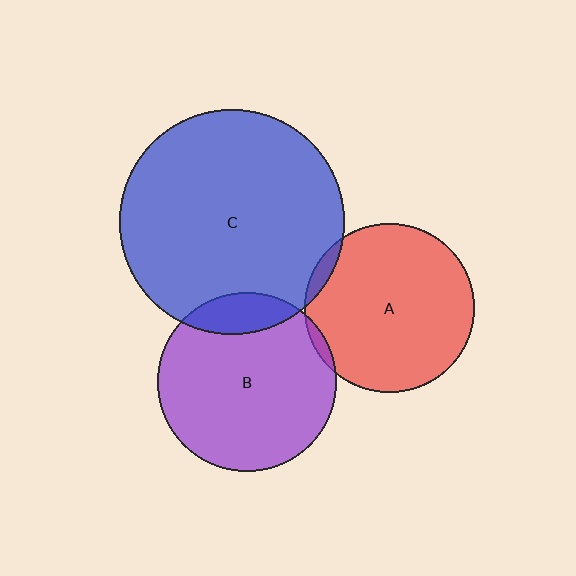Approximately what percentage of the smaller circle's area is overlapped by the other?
Approximately 5%.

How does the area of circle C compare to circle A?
Approximately 1.8 times.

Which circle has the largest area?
Circle C (blue).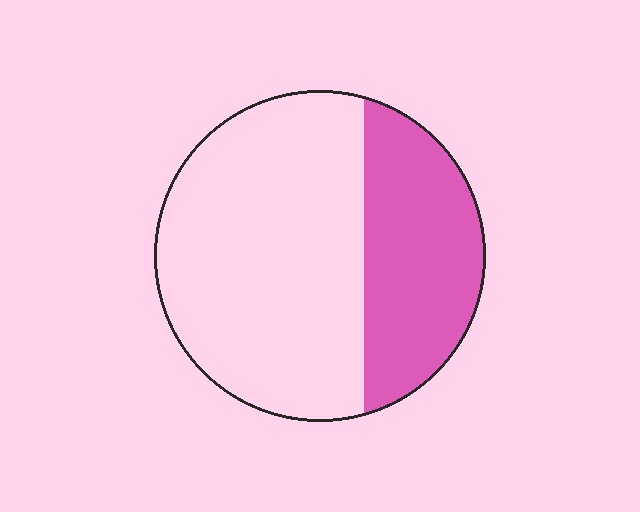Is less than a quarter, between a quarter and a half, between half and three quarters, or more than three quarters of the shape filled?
Between a quarter and a half.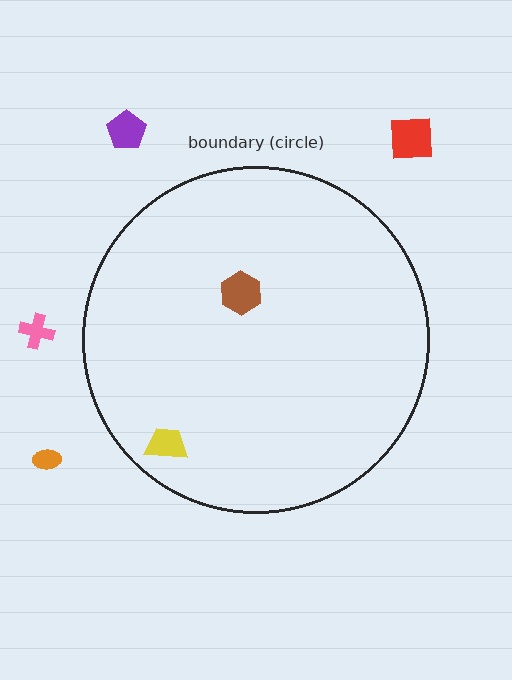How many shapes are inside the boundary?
2 inside, 4 outside.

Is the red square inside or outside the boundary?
Outside.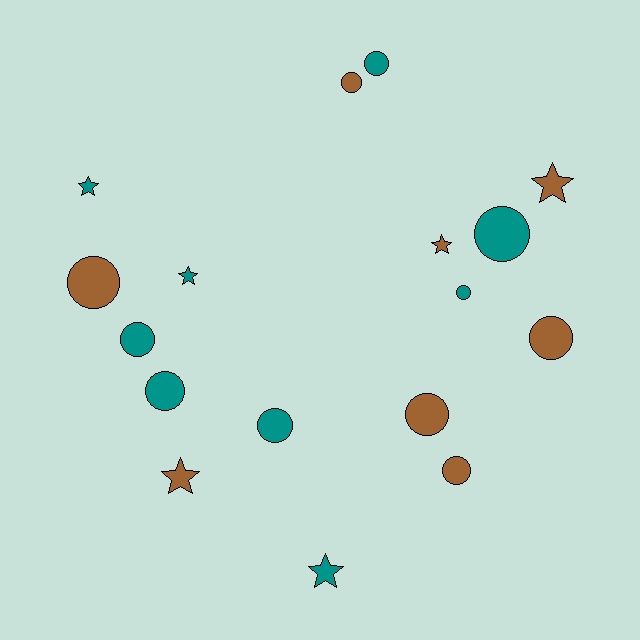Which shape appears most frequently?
Circle, with 11 objects.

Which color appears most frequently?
Teal, with 9 objects.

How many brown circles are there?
There are 5 brown circles.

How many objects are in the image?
There are 17 objects.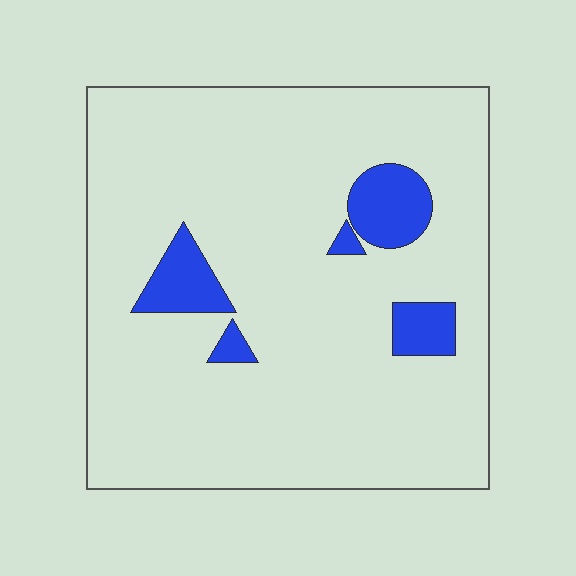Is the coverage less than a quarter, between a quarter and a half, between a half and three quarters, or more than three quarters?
Less than a quarter.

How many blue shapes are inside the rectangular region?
5.